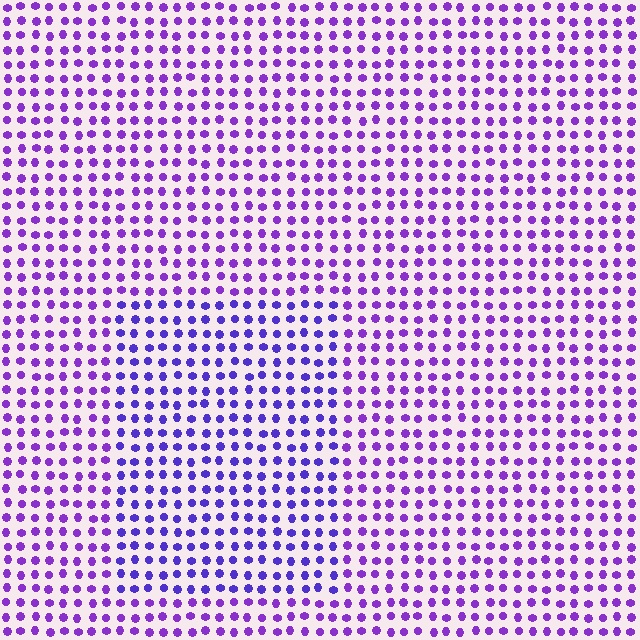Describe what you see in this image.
The image is filled with small purple elements in a uniform arrangement. A rectangle-shaped region is visible where the elements are tinted to a slightly different hue, forming a subtle color boundary.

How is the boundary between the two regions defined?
The boundary is defined purely by a slight shift in hue (about 22 degrees). Spacing, size, and orientation are identical on both sides.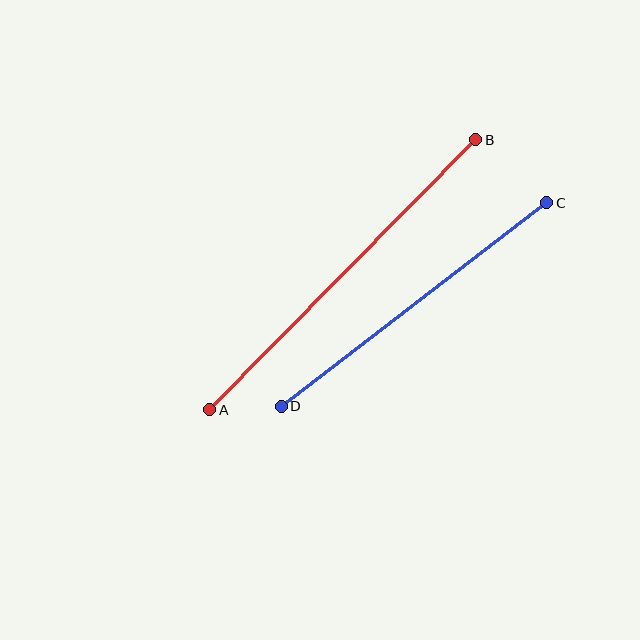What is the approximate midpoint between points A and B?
The midpoint is at approximately (343, 275) pixels.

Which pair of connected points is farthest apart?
Points A and B are farthest apart.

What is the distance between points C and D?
The distance is approximately 334 pixels.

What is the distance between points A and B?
The distance is approximately 379 pixels.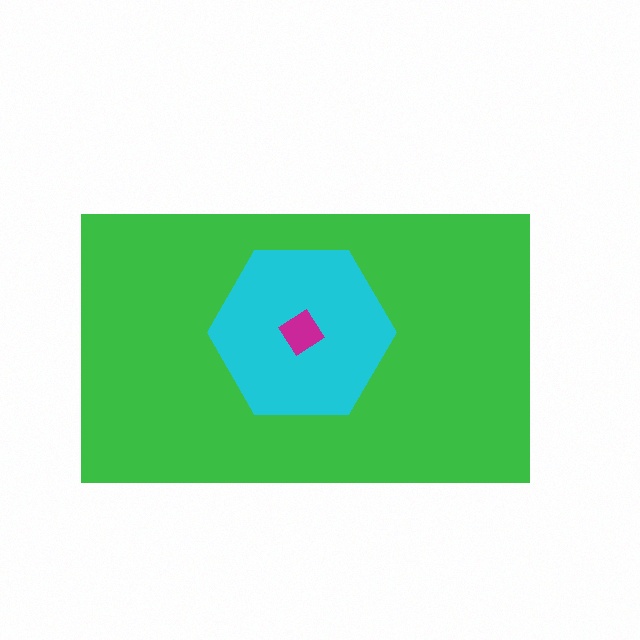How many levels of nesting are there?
3.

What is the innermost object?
The magenta diamond.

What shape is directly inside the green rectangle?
The cyan hexagon.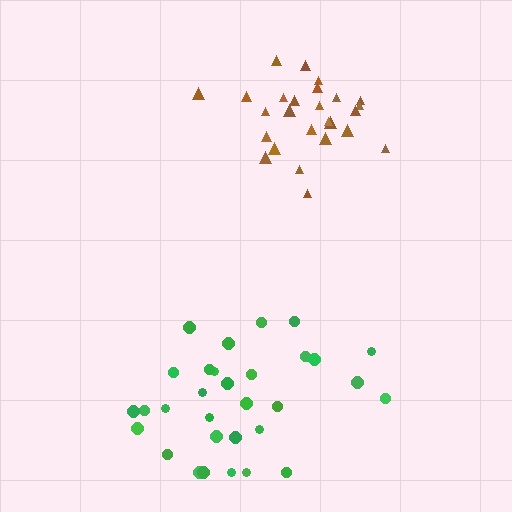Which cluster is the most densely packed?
Brown.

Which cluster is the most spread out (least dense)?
Green.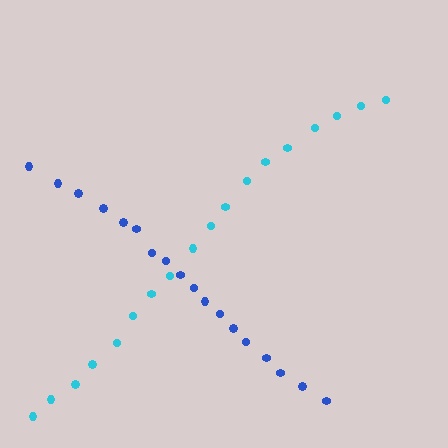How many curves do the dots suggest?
There are 2 distinct paths.